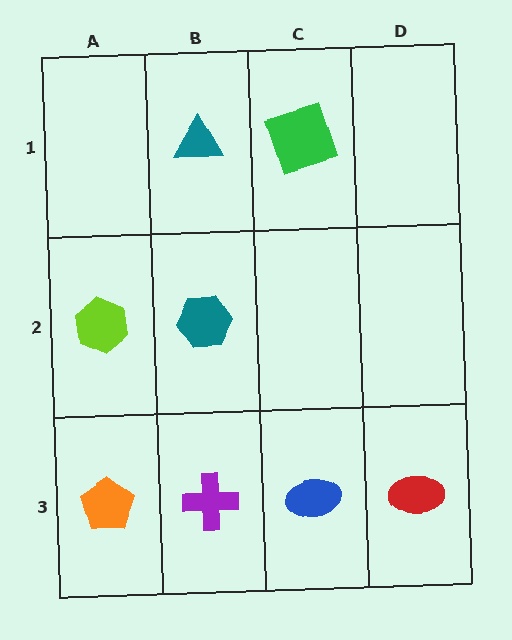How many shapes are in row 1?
2 shapes.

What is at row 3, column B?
A purple cross.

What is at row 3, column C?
A blue ellipse.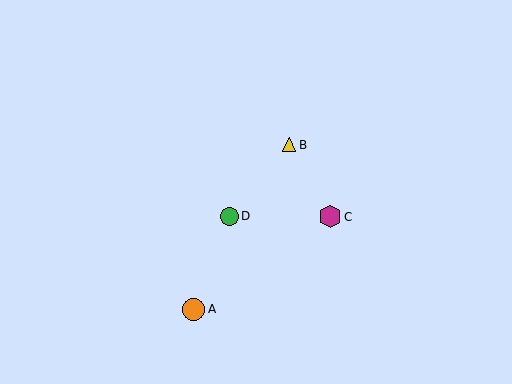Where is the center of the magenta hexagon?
The center of the magenta hexagon is at (330, 217).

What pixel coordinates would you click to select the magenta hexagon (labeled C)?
Click at (330, 217) to select the magenta hexagon C.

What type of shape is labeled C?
Shape C is a magenta hexagon.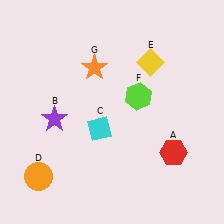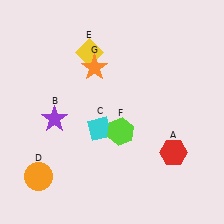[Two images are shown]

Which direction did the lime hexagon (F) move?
The lime hexagon (F) moved down.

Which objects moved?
The objects that moved are: the yellow diamond (E), the lime hexagon (F).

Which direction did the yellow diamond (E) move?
The yellow diamond (E) moved left.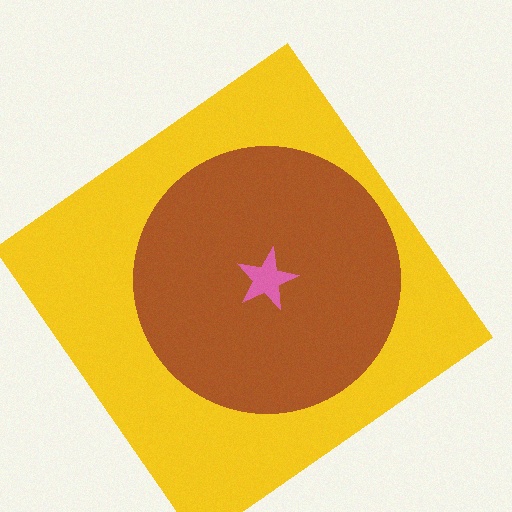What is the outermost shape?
The yellow diamond.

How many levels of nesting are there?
3.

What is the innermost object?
The pink star.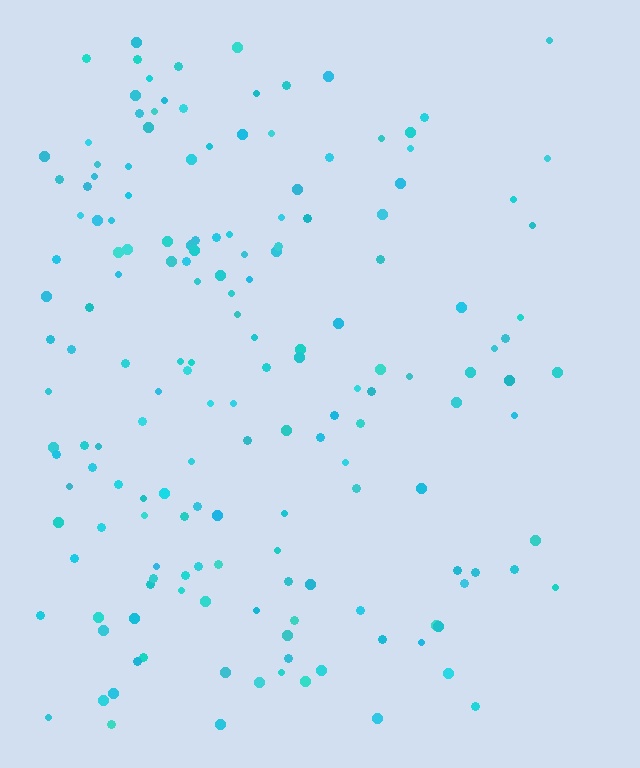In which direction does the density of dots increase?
From right to left, with the left side densest.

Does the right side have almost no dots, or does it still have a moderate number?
Still a moderate number, just noticeably fewer than the left.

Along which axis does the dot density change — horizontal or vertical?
Horizontal.